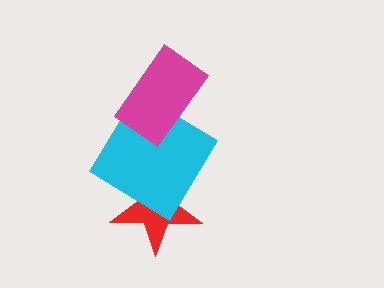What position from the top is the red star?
The red star is 3rd from the top.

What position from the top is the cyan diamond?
The cyan diamond is 2nd from the top.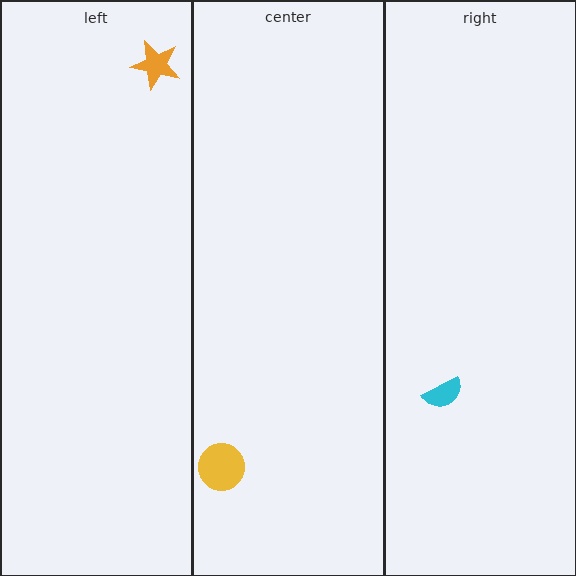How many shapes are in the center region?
1.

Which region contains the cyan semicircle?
The right region.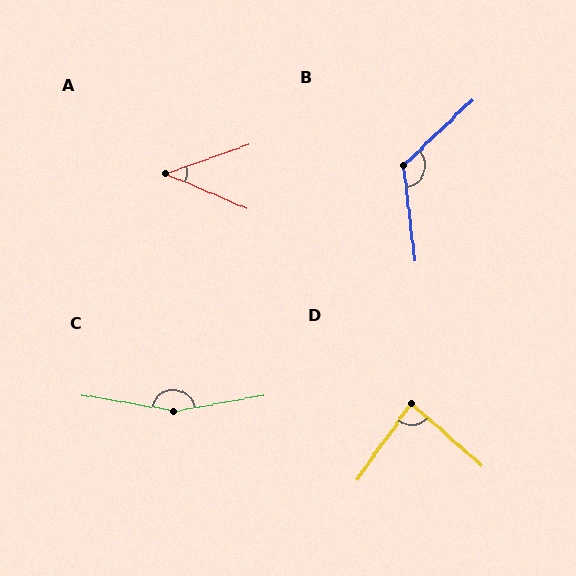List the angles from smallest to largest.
A (43°), D (84°), B (126°), C (160°).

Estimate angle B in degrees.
Approximately 126 degrees.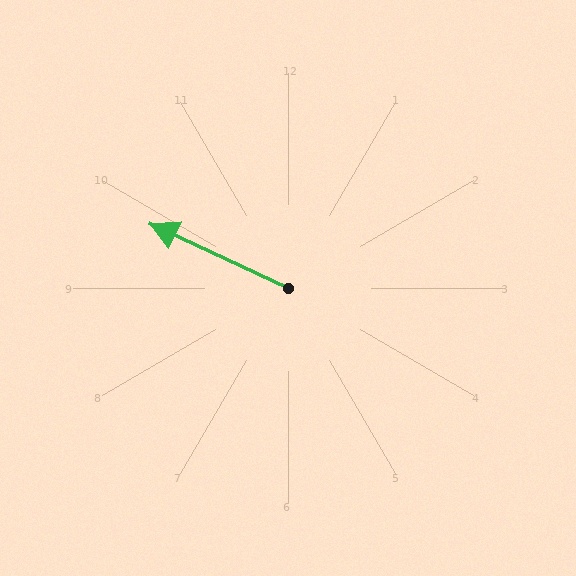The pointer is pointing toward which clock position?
Roughly 10 o'clock.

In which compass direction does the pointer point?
Northwest.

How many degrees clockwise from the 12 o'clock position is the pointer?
Approximately 295 degrees.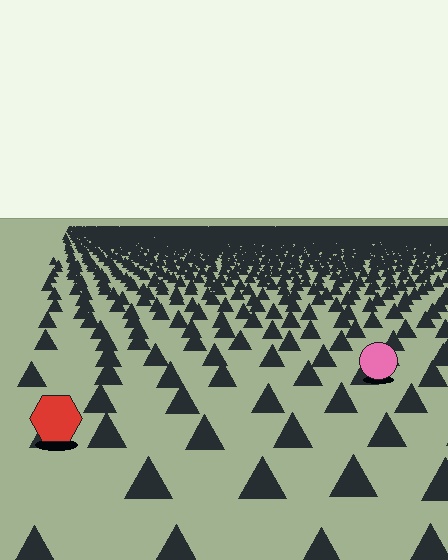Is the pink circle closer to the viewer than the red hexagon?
No. The red hexagon is closer — you can tell from the texture gradient: the ground texture is coarser near it.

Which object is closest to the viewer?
The red hexagon is closest. The texture marks near it are larger and more spread out.